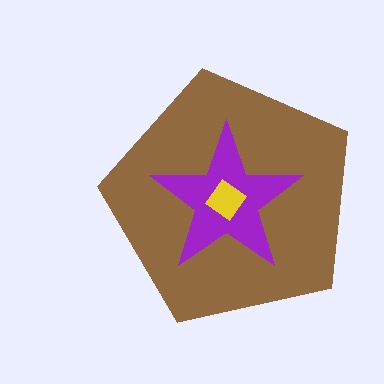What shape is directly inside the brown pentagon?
The purple star.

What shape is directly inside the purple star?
The yellow diamond.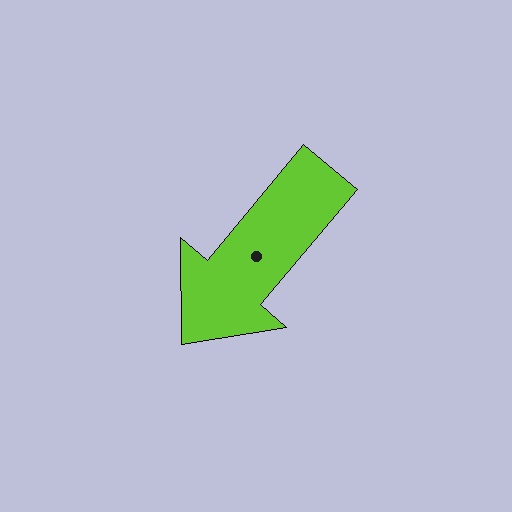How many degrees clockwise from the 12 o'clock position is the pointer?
Approximately 220 degrees.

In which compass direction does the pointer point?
Southwest.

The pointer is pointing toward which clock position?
Roughly 7 o'clock.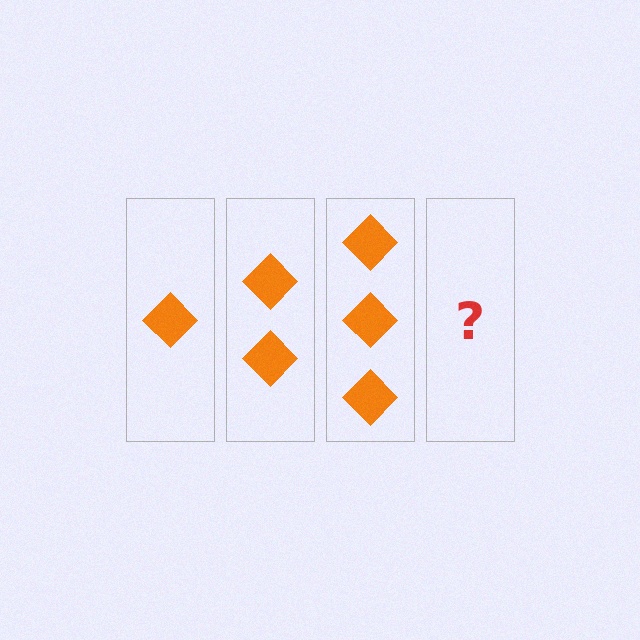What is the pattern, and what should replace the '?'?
The pattern is that each step adds one more diamond. The '?' should be 4 diamonds.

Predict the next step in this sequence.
The next step is 4 diamonds.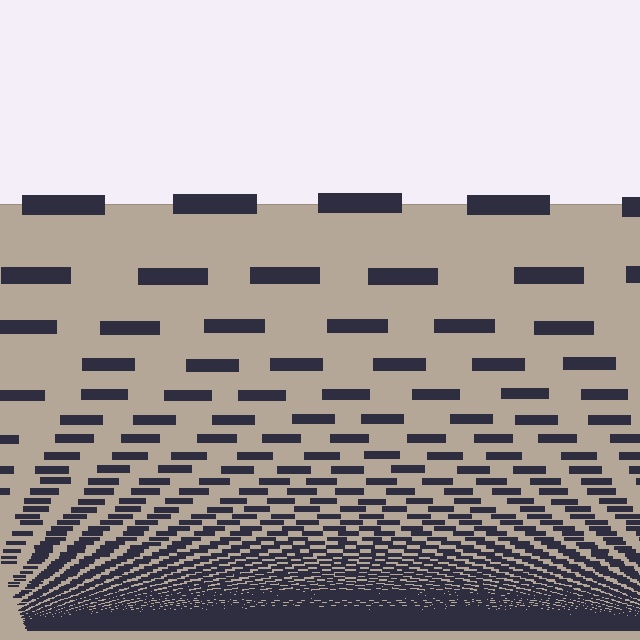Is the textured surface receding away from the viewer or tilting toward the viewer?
The surface appears to tilt toward the viewer. Texture elements get larger and sparser toward the top.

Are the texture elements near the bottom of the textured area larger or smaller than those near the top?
Smaller. The gradient is inverted — elements near the bottom are smaller and denser.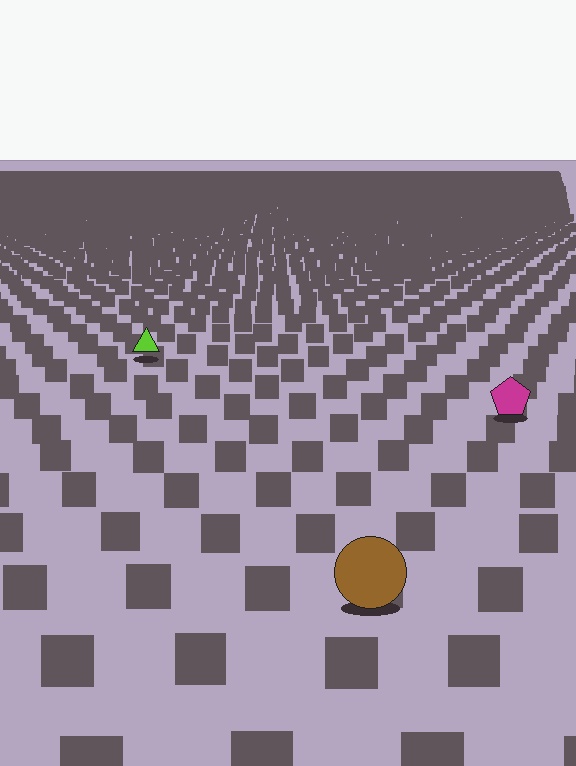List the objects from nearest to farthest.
From nearest to farthest: the brown circle, the magenta pentagon, the lime triangle.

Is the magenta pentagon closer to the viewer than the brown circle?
No. The brown circle is closer — you can tell from the texture gradient: the ground texture is coarser near it.